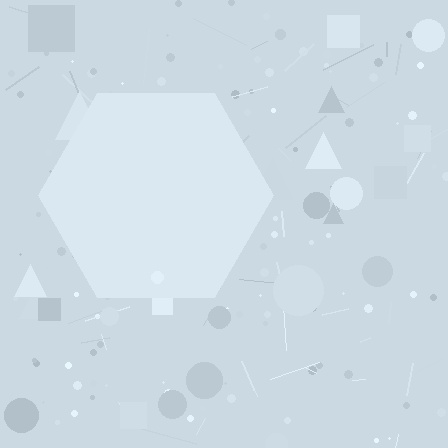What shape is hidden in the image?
A hexagon is hidden in the image.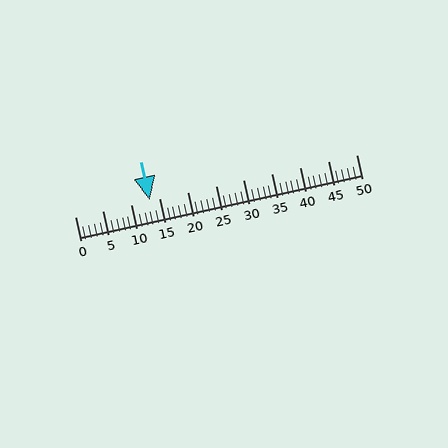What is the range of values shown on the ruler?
The ruler shows values from 0 to 50.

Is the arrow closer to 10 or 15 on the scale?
The arrow is closer to 15.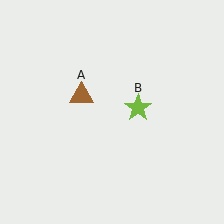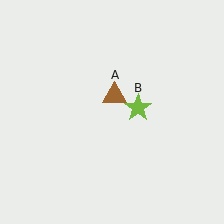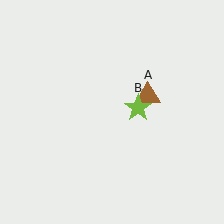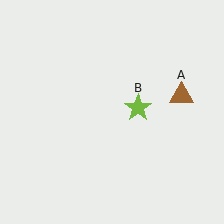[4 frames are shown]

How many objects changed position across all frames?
1 object changed position: brown triangle (object A).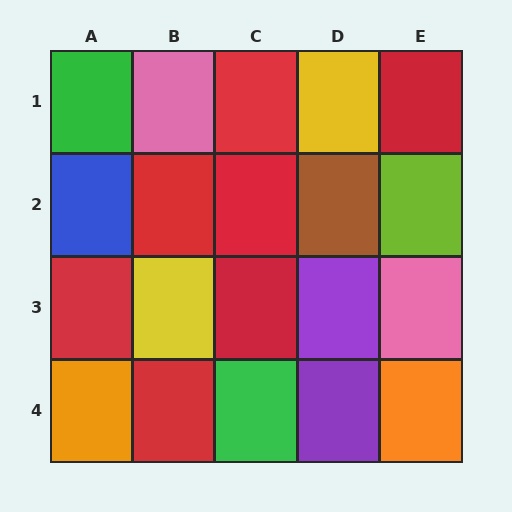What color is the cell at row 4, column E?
Orange.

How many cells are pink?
2 cells are pink.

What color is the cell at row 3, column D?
Purple.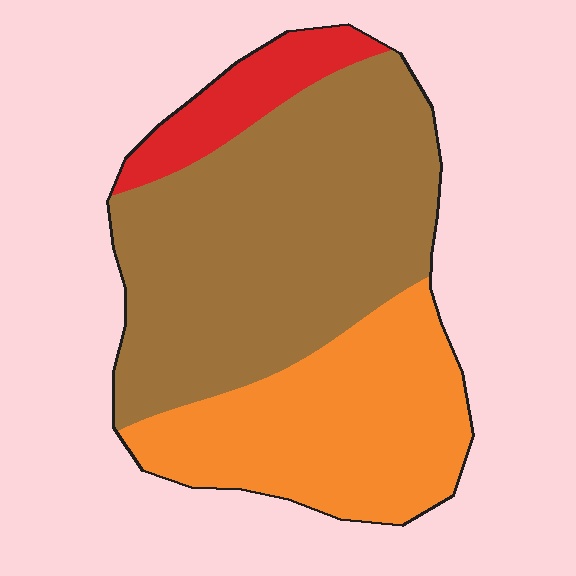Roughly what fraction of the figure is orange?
Orange takes up about one third (1/3) of the figure.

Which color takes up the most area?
Brown, at roughly 55%.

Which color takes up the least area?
Red, at roughly 10%.